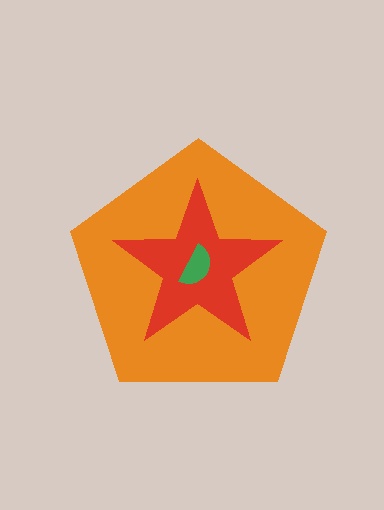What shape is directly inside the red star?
The green semicircle.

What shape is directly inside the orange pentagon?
The red star.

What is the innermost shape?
The green semicircle.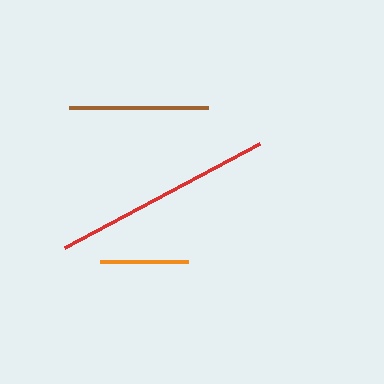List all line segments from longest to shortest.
From longest to shortest: red, brown, orange.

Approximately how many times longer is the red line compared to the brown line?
The red line is approximately 1.6 times the length of the brown line.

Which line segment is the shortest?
The orange line is the shortest at approximately 88 pixels.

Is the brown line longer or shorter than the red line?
The red line is longer than the brown line.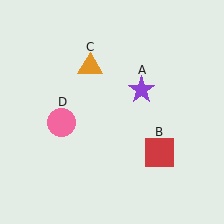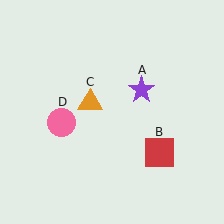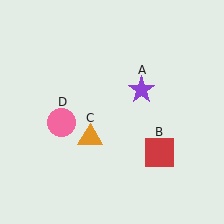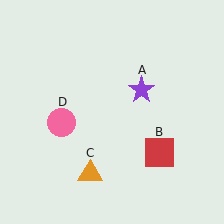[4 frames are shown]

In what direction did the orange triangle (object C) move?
The orange triangle (object C) moved down.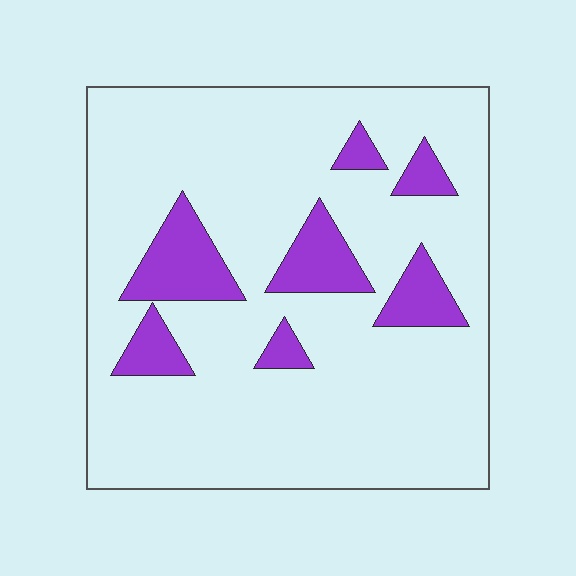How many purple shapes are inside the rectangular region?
7.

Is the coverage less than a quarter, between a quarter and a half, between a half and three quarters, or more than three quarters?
Less than a quarter.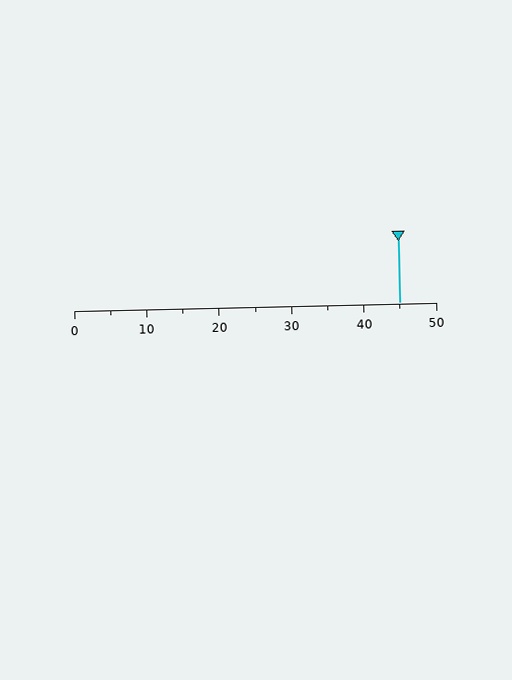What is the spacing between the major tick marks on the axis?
The major ticks are spaced 10 apart.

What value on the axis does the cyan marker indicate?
The marker indicates approximately 45.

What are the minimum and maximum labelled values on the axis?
The axis runs from 0 to 50.